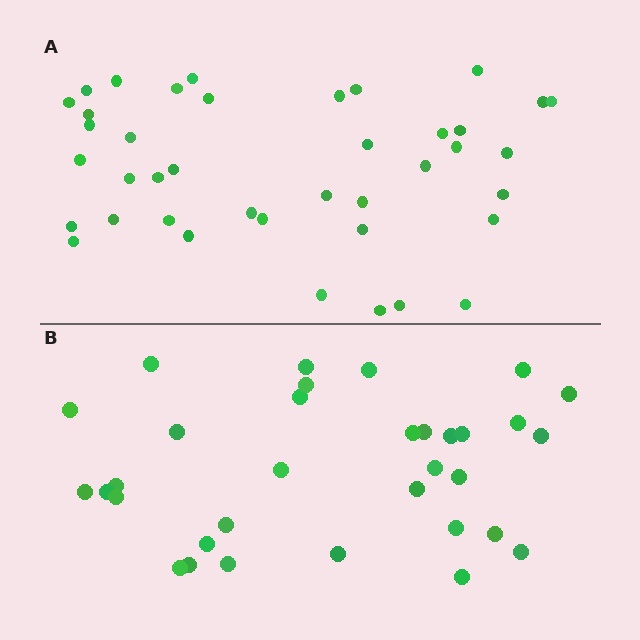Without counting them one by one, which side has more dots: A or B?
Region A (the top region) has more dots.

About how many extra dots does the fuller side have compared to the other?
Region A has roughly 8 or so more dots than region B.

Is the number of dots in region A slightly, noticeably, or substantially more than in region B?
Region A has only slightly more — the two regions are fairly close. The ratio is roughly 1.2 to 1.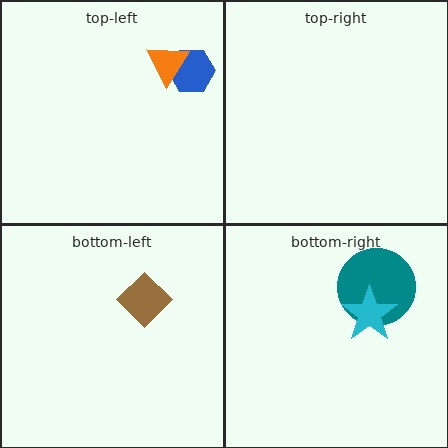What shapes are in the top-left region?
The blue hexagon, the orange triangle.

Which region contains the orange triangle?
The top-left region.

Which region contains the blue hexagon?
The top-left region.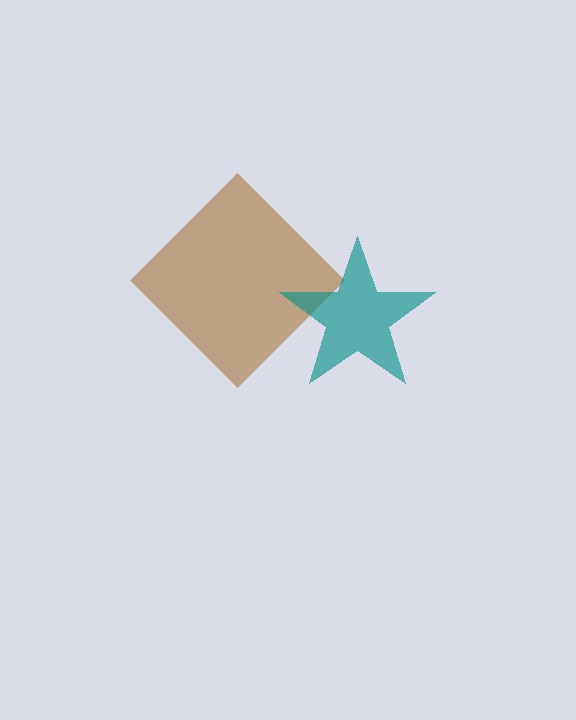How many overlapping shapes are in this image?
There are 2 overlapping shapes in the image.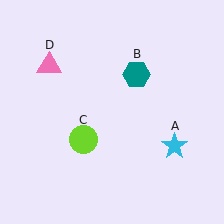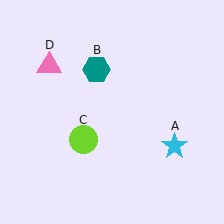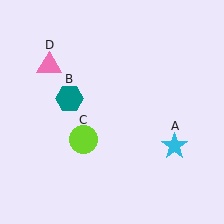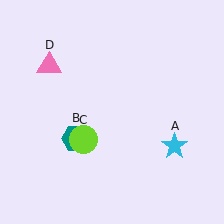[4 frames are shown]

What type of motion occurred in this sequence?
The teal hexagon (object B) rotated counterclockwise around the center of the scene.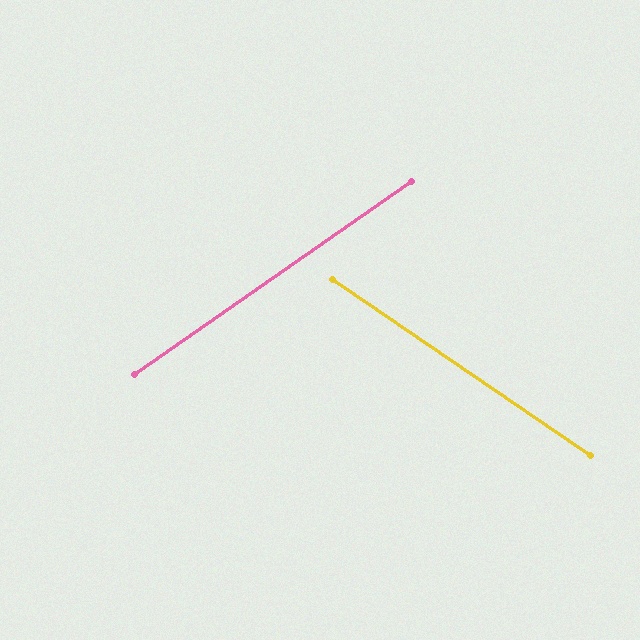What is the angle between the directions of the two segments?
Approximately 69 degrees.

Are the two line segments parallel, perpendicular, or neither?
Neither parallel nor perpendicular — they differ by about 69°.